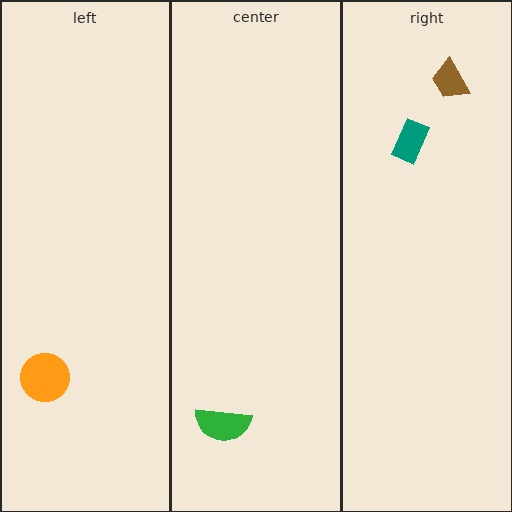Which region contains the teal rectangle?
The right region.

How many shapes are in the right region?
2.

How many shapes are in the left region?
1.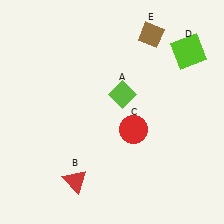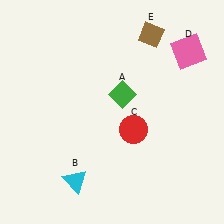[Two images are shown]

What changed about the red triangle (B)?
In Image 1, B is red. In Image 2, it changed to cyan.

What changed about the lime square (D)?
In Image 1, D is lime. In Image 2, it changed to pink.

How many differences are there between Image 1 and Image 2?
There are 3 differences between the two images.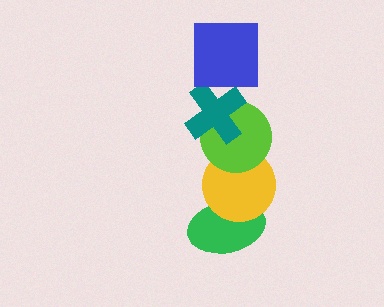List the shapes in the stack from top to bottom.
From top to bottom: the blue square, the teal cross, the lime circle, the yellow circle, the green ellipse.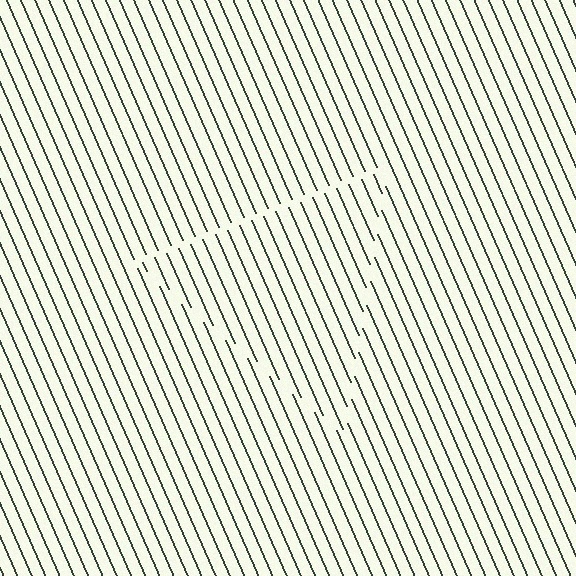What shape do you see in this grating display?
An illusory triangle. The interior of the shape contains the same grating, shifted by half a period — the contour is defined by the phase discontinuity where line-ends from the inner and outer gratings abut.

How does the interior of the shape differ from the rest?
The interior of the shape contains the same grating, shifted by half a period — the contour is defined by the phase discontinuity where line-ends from the inner and outer gratings abut.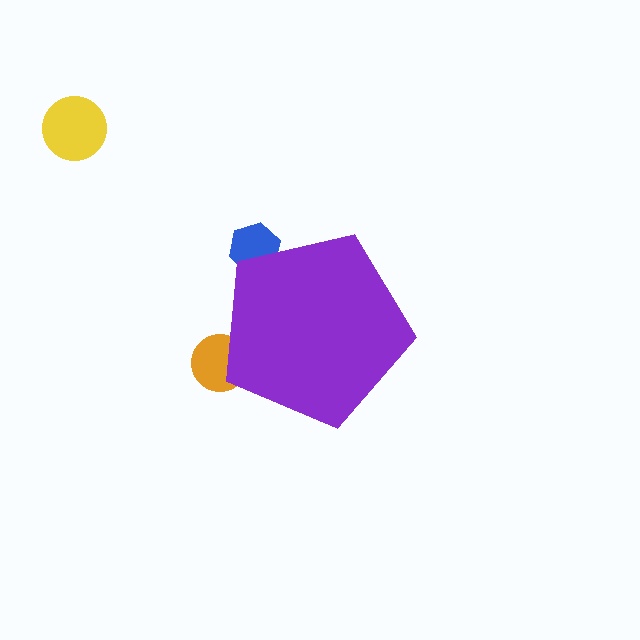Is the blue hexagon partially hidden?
Yes, the blue hexagon is partially hidden behind the purple pentagon.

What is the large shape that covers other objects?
A purple pentagon.